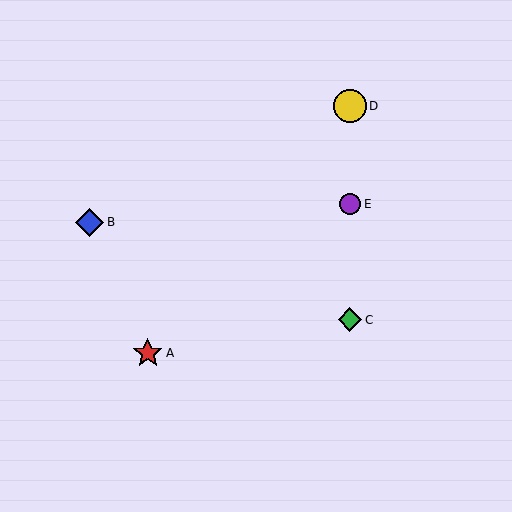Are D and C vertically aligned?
Yes, both are at x≈350.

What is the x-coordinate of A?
Object A is at x≈148.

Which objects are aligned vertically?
Objects C, D, E are aligned vertically.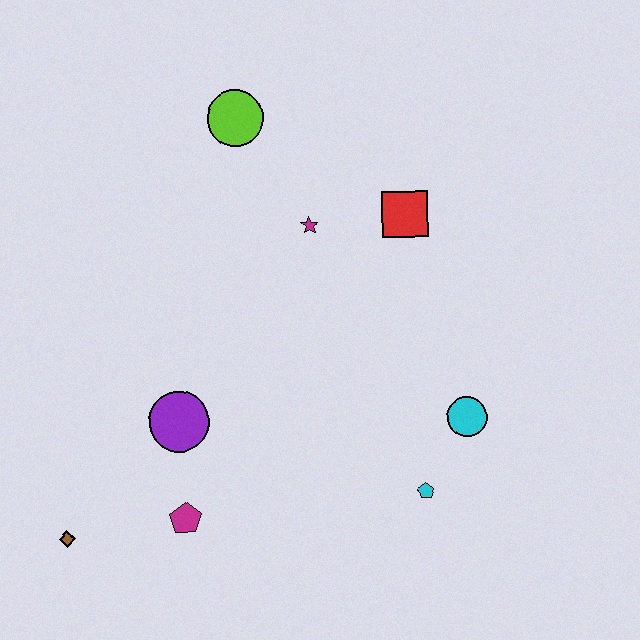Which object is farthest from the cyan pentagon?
The lime circle is farthest from the cyan pentagon.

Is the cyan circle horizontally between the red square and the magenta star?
No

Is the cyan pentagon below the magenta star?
Yes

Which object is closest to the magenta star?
The red square is closest to the magenta star.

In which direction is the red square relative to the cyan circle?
The red square is above the cyan circle.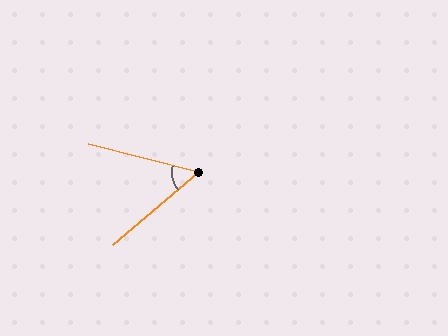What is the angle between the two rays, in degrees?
Approximately 55 degrees.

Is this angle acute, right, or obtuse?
It is acute.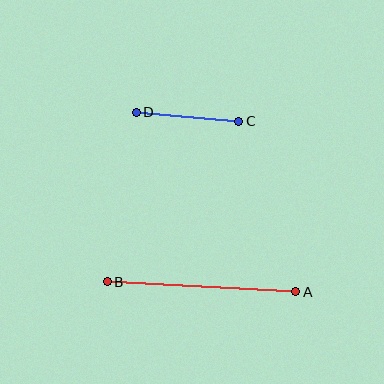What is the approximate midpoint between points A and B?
The midpoint is at approximately (202, 287) pixels.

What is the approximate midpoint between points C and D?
The midpoint is at approximately (187, 117) pixels.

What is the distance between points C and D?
The distance is approximately 103 pixels.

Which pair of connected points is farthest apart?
Points A and B are farthest apart.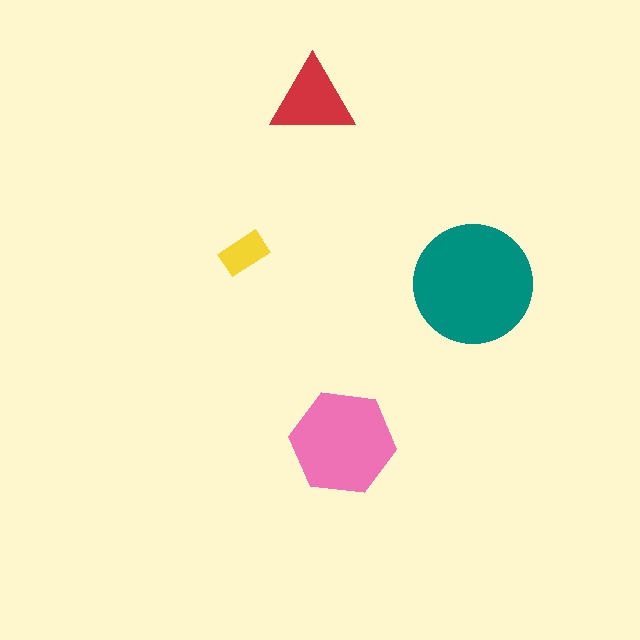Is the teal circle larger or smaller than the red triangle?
Larger.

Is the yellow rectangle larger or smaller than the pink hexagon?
Smaller.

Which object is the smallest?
The yellow rectangle.